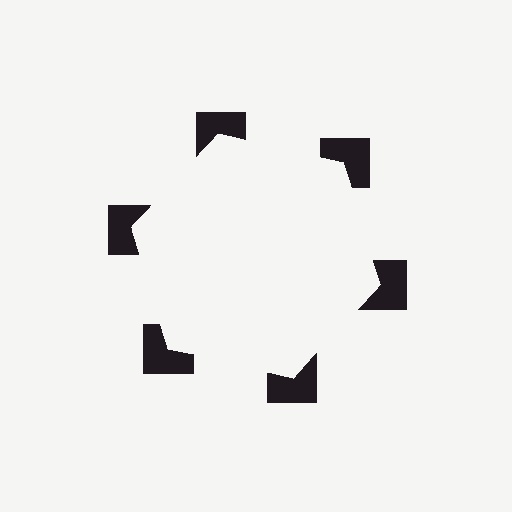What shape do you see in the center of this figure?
An illusory hexagon — its edges are inferred from the aligned wedge cuts in the notched squares, not physically drawn.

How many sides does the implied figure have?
6 sides.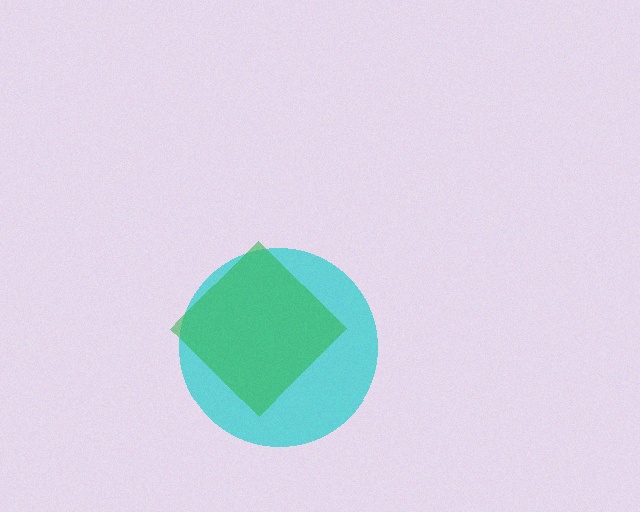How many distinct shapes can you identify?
There are 2 distinct shapes: a cyan circle, a green diamond.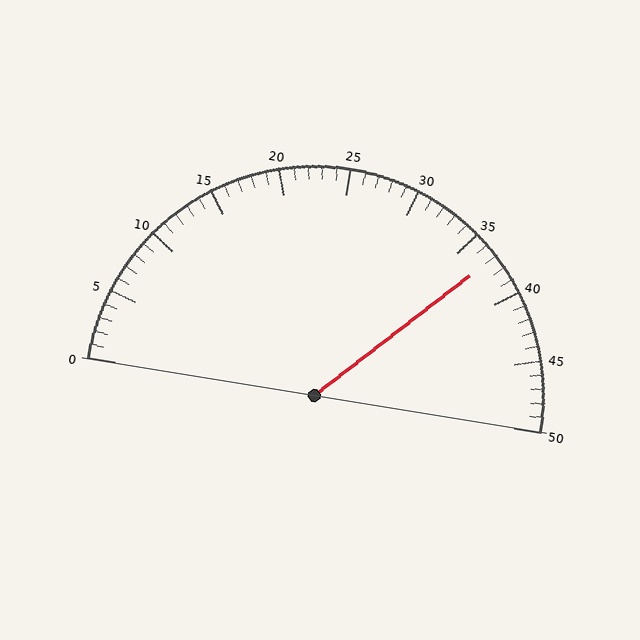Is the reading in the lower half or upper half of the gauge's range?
The reading is in the upper half of the range (0 to 50).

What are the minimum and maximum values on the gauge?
The gauge ranges from 0 to 50.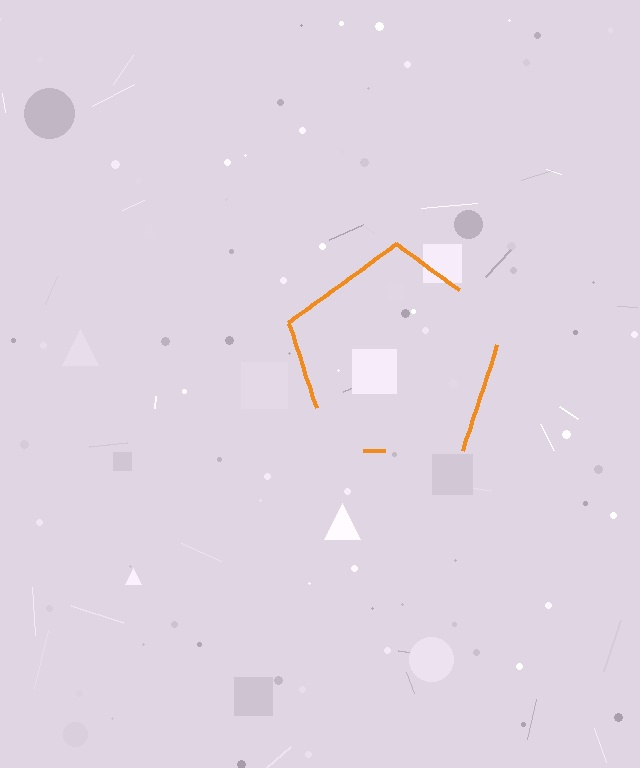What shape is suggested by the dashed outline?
The dashed outline suggests a pentagon.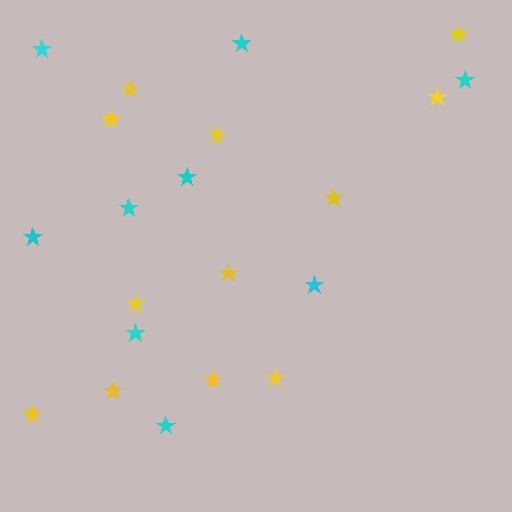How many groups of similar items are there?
There are 2 groups: one group of yellow stars (12) and one group of cyan stars (9).